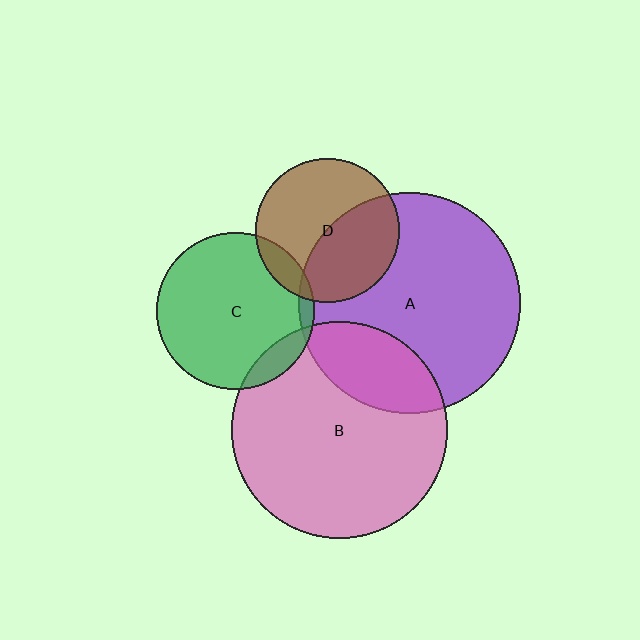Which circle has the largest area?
Circle A (purple).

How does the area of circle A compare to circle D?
Approximately 2.4 times.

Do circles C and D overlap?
Yes.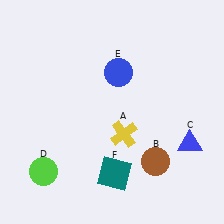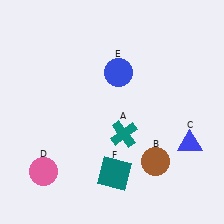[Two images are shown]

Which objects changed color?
A changed from yellow to teal. D changed from lime to pink.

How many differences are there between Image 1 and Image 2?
There are 2 differences between the two images.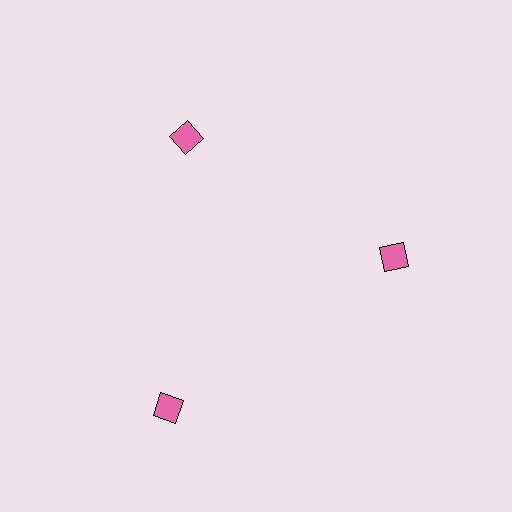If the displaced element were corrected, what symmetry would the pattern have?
It would have 3-fold rotational symmetry — the pattern would map onto itself every 120 degrees.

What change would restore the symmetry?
The symmetry would be restored by moving it inward, back onto the ring so that all 3 diamonds sit at equal angles and equal distance from the center.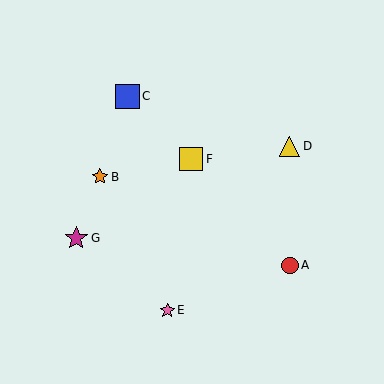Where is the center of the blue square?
The center of the blue square is at (127, 96).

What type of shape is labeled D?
Shape D is a yellow triangle.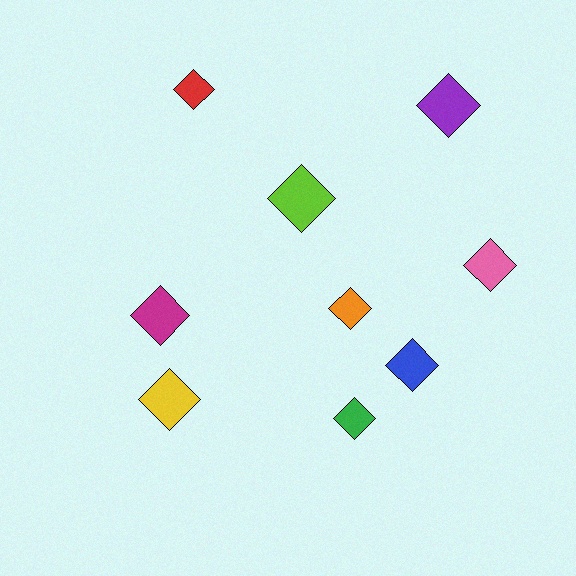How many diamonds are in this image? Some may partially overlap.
There are 9 diamonds.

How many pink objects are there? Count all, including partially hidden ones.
There is 1 pink object.